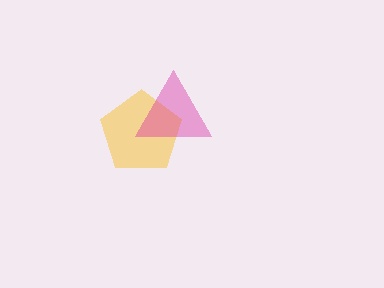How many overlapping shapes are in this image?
There are 2 overlapping shapes in the image.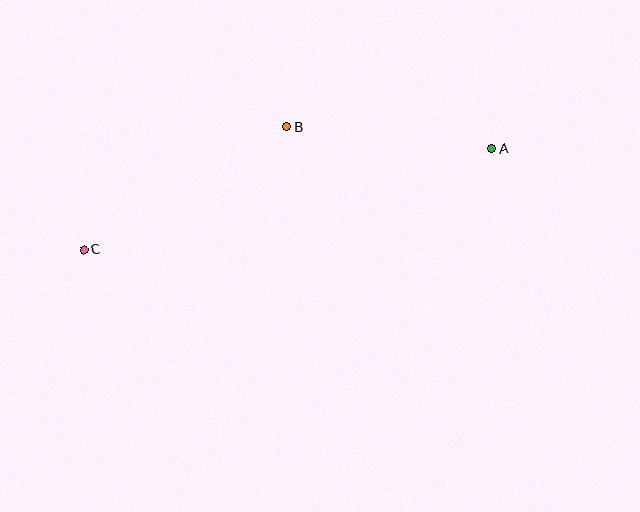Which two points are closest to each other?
Points A and B are closest to each other.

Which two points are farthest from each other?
Points A and C are farthest from each other.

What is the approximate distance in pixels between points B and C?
The distance between B and C is approximately 237 pixels.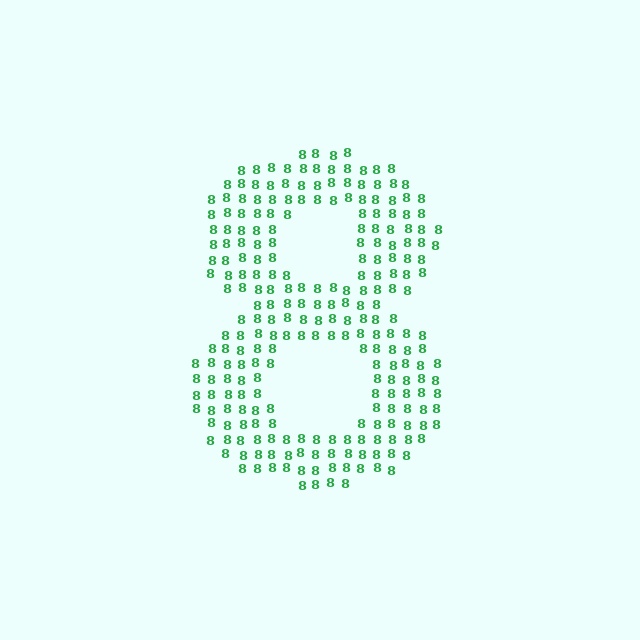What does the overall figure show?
The overall figure shows the digit 8.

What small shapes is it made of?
It is made of small digit 8's.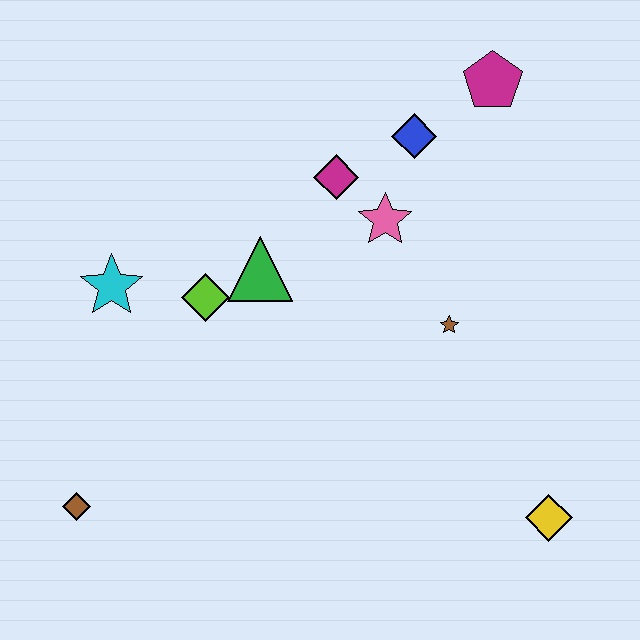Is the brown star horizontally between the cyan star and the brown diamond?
No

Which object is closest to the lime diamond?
The green triangle is closest to the lime diamond.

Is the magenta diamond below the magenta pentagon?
Yes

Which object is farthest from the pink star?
The brown diamond is farthest from the pink star.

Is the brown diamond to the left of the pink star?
Yes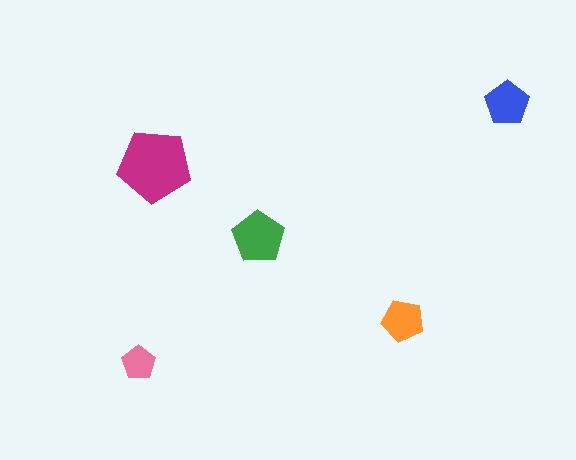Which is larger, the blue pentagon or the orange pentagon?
The blue one.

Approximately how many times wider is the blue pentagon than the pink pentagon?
About 1.5 times wider.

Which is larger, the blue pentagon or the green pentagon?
The green one.